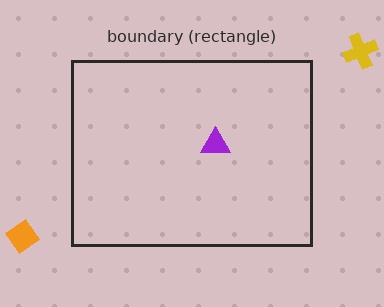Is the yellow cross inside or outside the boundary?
Outside.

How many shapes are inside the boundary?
1 inside, 2 outside.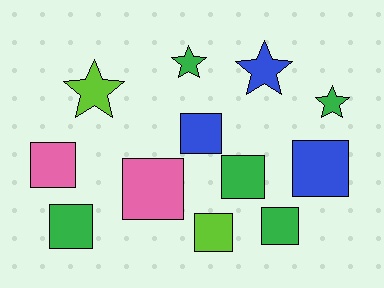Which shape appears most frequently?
Square, with 8 objects.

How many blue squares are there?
There are 2 blue squares.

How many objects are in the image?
There are 12 objects.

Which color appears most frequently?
Green, with 5 objects.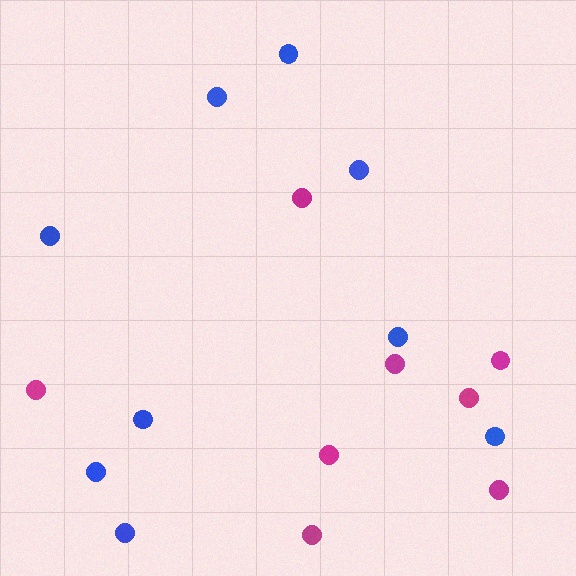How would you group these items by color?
There are 2 groups: one group of blue circles (9) and one group of magenta circles (8).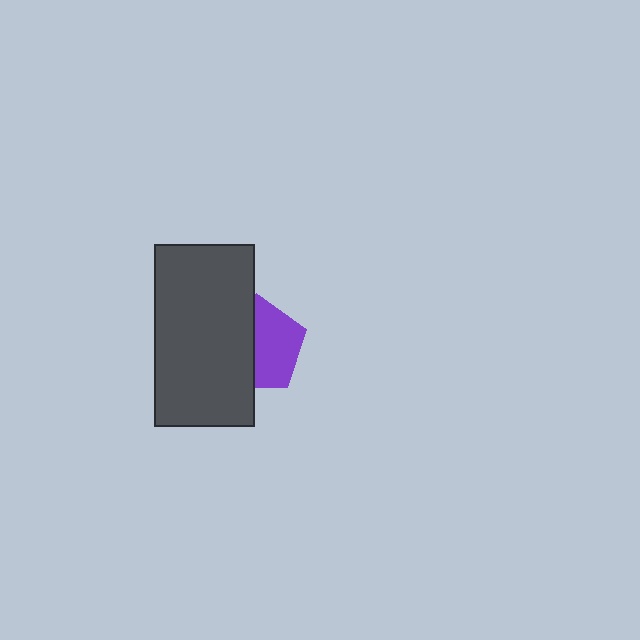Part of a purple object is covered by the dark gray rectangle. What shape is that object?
It is a pentagon.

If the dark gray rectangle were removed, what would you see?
You would see the complete purple pentagon.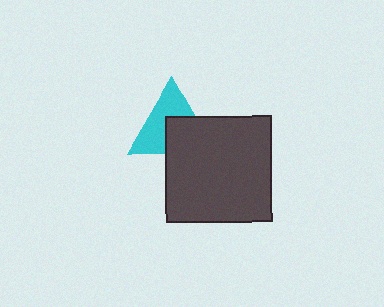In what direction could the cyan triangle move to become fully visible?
The cyan triangle could move toward the upper-left. That would shift it out from behind the dark gray square entirely.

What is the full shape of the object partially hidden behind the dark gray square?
The partially hidden object is a cyan triangle.